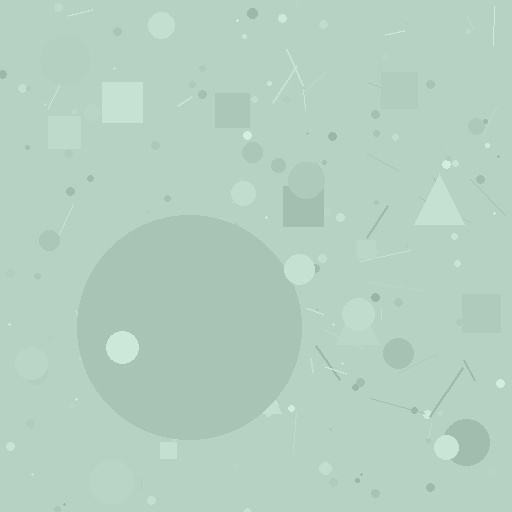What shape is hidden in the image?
A circle is hidden in the image.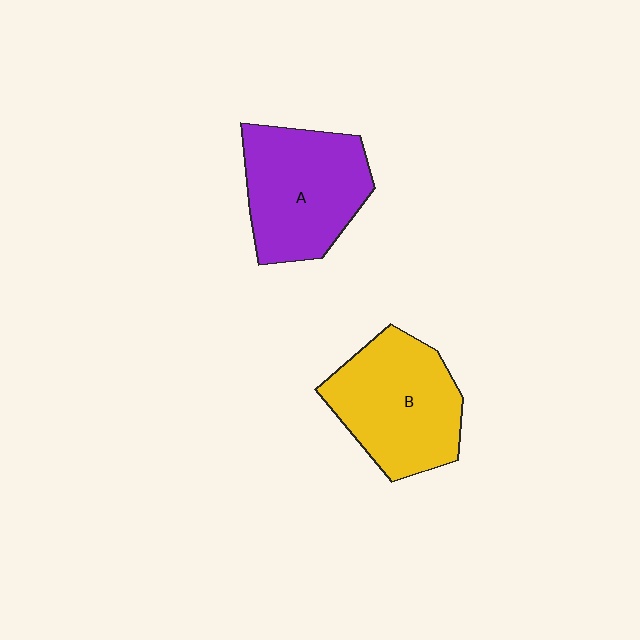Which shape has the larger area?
Shape B (yellow).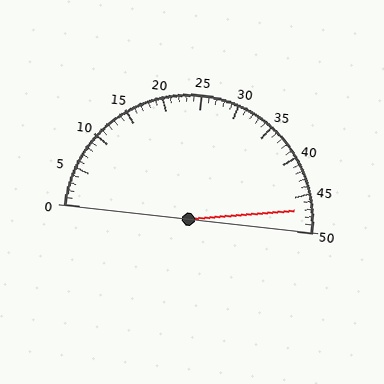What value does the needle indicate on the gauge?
The needle indicates approximately 47.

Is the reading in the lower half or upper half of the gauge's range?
The reading is in the upper half of the range (0 to 50).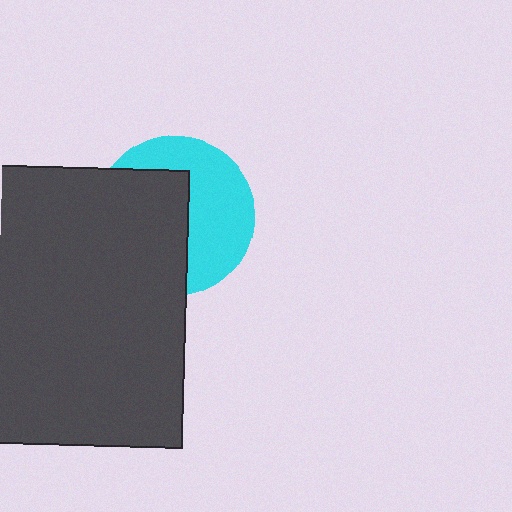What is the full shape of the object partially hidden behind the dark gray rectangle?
The partially hidden object is a cyan circle.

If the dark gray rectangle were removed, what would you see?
You would see the complete cyan circle.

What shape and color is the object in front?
The object in front is a dark gray rectangle.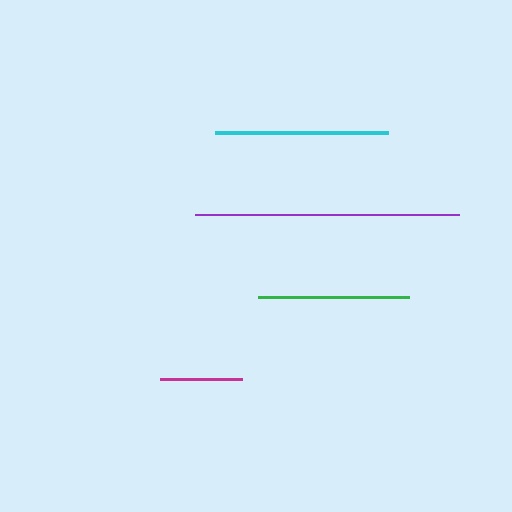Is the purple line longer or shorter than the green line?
The purple line is longer than the green line.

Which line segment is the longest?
The purple line is the longest at approximately 264 pixels.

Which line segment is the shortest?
The magenta line is the shortest at approximately 82 pixels.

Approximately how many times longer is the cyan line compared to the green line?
The cyan line is approximately 1.2 times the length of the green line.